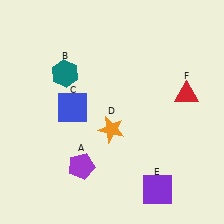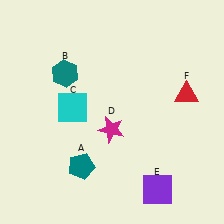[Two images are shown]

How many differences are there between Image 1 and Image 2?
There are 3 differences between the two images.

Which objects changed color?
A changed from purple to teal. C changed from blue to cyan. D changed from orange to magenta.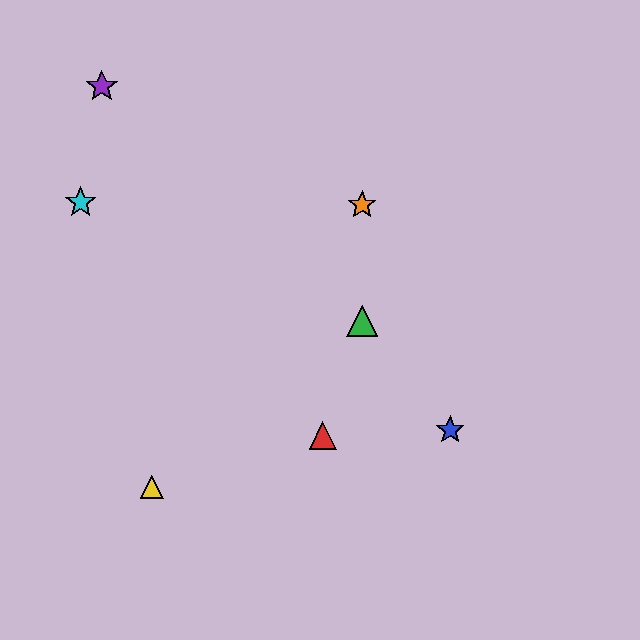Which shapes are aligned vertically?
The green triangle, the orange star are aligned vertically.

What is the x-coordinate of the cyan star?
The cyan star is at x≈81.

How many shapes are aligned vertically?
2 shapes (the green triangle, the orange star) are aligned vertically.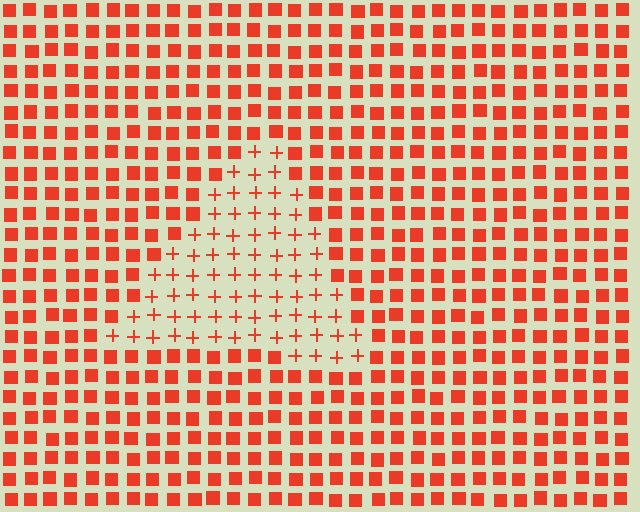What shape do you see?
I see a triangle.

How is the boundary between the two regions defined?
The boundary is defined by a change in element shape: plus signs inside vs. squares outside. All elements share the same color and spacing.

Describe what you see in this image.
The image is filled with small red elements arranged in a uniform grid. A triangle-shaped region contains plus signs, while the surrounding area contains squares. The boundary is defined purely by the change in element shape.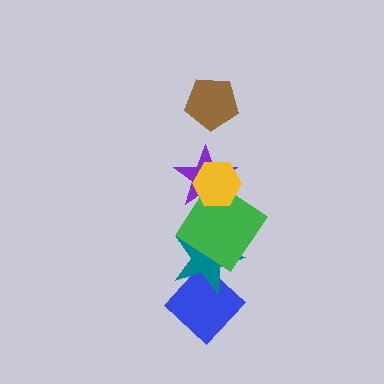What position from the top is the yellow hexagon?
The yellow hexagon is 2nd from the top.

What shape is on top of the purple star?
The yellow hexagon is on top of the purple star.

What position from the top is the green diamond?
The green diamond is 4th from the top.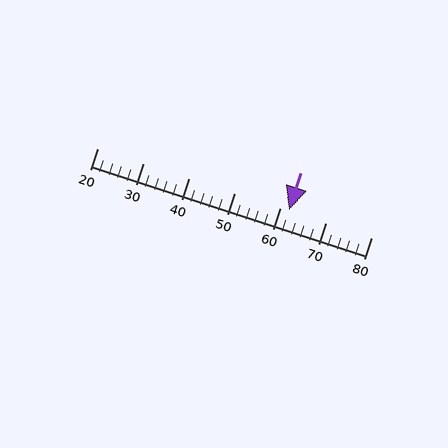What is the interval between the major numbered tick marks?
The major tick marks are spaced 10 units apart.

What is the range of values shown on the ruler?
The ruler shows values from 20 to 80.